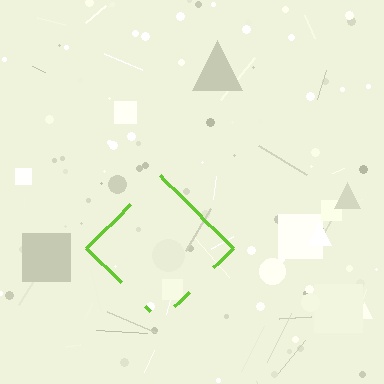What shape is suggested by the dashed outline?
The dashed outline suggests a diamond.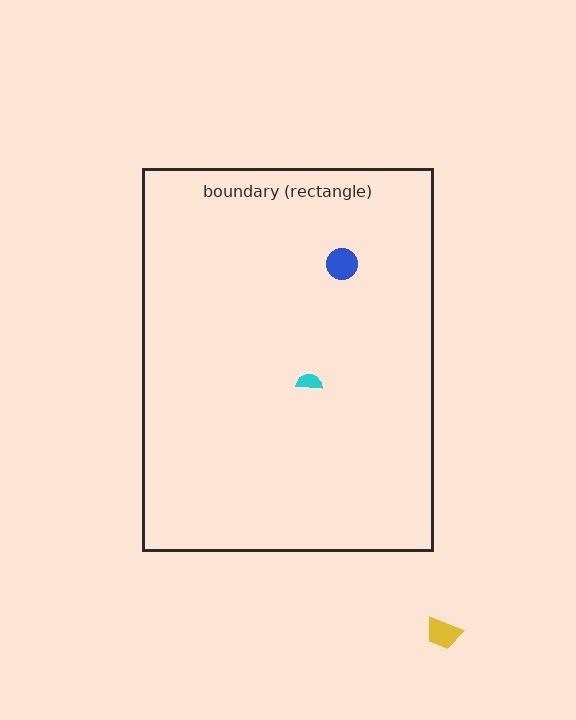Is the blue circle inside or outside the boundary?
Inside.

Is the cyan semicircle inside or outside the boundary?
Inside.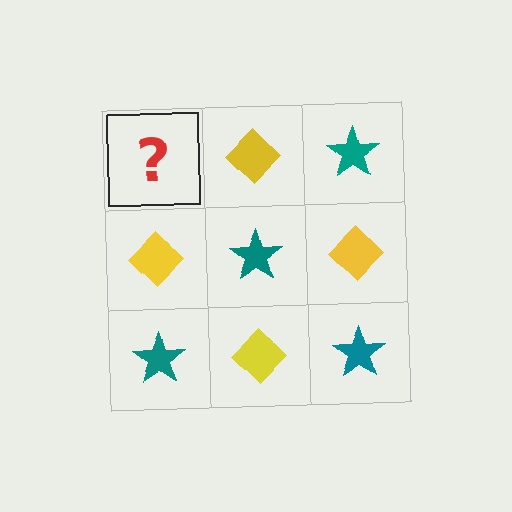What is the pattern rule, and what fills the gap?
The rule is that it alternates teal star and yellow diamond in a checkerboard pattern. The gap should be filled with a teal star.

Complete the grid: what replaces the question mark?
The question mark should be replaced with a teal star.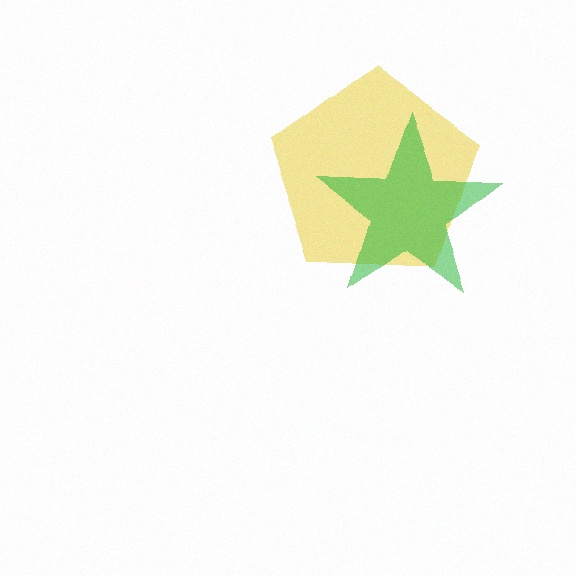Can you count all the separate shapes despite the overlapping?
Yes, there are 2 separate shapes.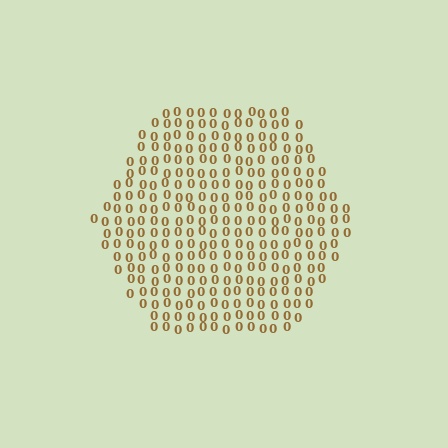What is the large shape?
The large shape is a hexagon.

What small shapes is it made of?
It is made of small digit 0's.